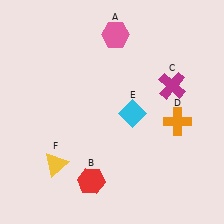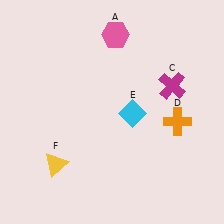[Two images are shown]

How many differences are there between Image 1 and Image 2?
There is 1 difference between the two images.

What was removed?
The red hexagon (B) was removed in Image 2.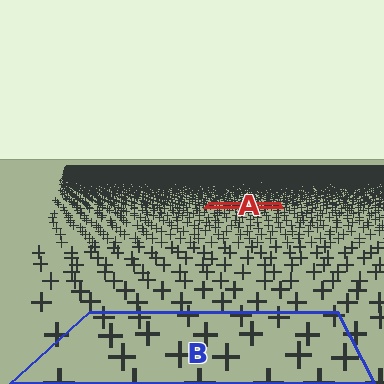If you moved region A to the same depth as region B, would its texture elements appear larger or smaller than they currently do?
They would appear larger. At a closer depth, the same texture elements are projected at a bigger on-screen size.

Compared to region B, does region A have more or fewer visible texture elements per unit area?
Region A has more texture elements per unit area — they are packed more densely because it is farther away.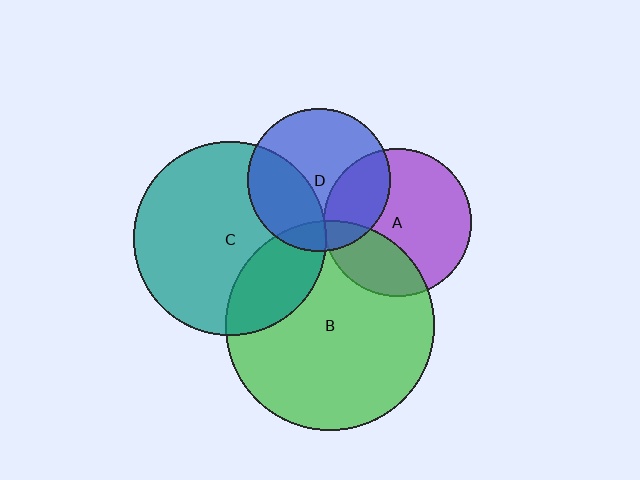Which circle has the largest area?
Circle B (green).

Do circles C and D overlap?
Yes.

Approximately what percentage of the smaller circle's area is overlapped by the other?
Approximately 35%.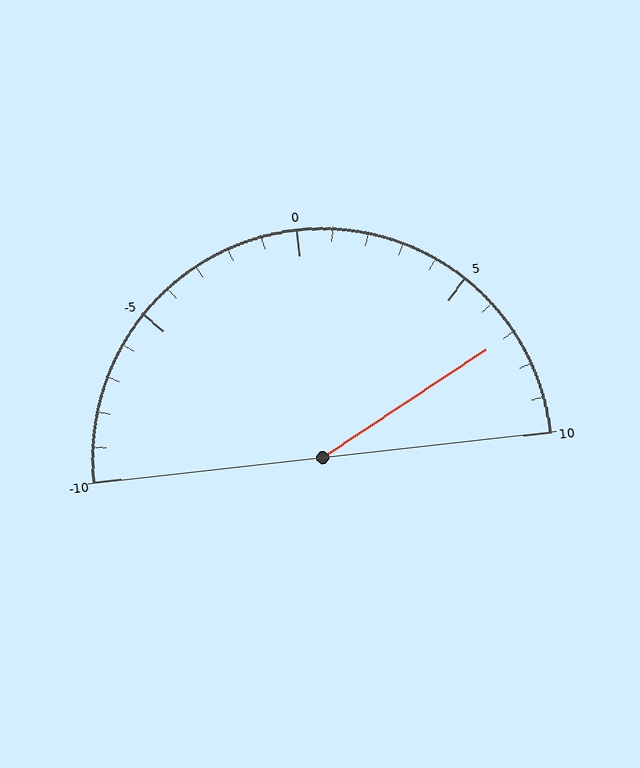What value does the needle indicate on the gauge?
The needle indicates approximately 7.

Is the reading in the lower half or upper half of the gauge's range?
The reading is in the upper half of the range (-10 to 10).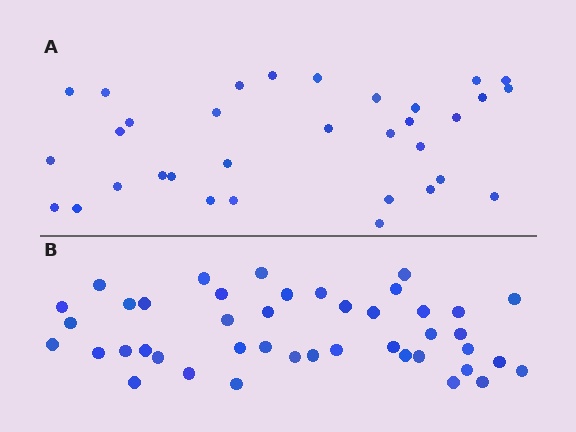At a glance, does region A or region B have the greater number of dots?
Region B (the bottom region) has more dots.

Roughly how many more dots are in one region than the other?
Region B has roughly 10 or so more dots than region A.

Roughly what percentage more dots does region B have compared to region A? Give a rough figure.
About 30% more.